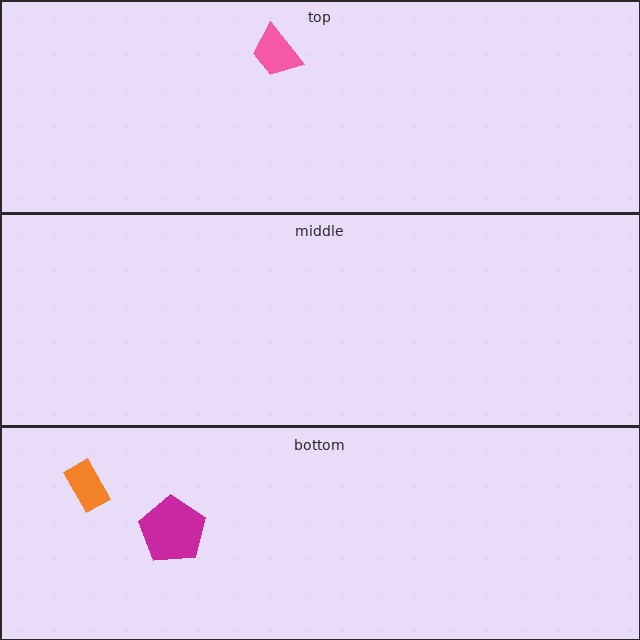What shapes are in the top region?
The pink trapezoid.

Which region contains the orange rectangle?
The bottom region.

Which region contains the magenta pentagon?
The bottom region.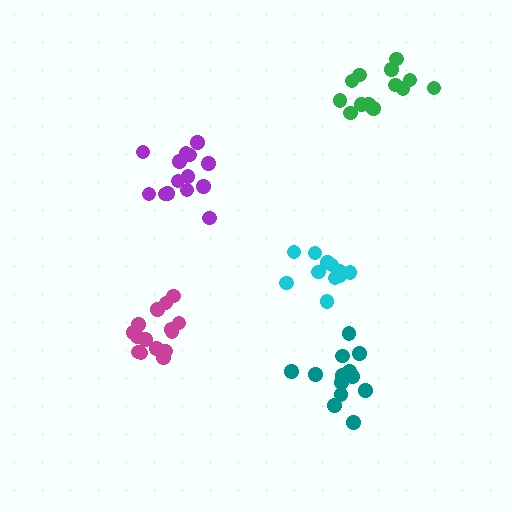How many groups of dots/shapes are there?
There are 5 groups.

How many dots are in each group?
Group 1: 11 dots, Group 2: 13 dots, Group 3: 14 dots, Group 4: 16 dots, Group 5: 13 dots (67 total).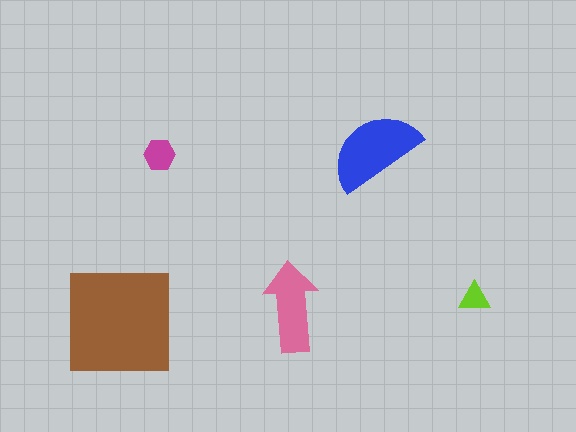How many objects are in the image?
There are 5 objects in the image.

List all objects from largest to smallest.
The brown square, the blue semicircle, the pink arrow, the magenta hexagon, the lime triangle.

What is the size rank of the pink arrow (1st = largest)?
3rd.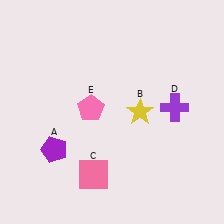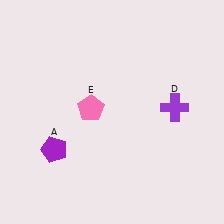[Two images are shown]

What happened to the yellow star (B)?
The yellow star (B) was removed in Image 2. It was in the bottom-right area of Image 1.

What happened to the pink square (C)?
The pink square (C) was removed in Image 2. It was in the bottom-left area of Image 1.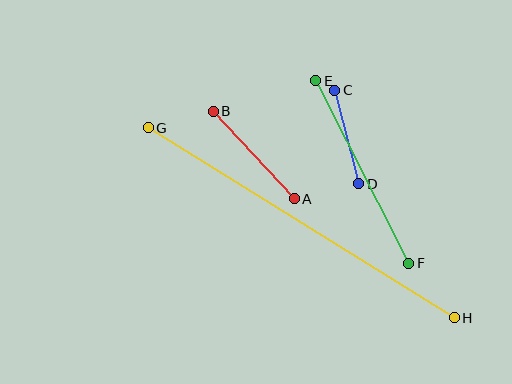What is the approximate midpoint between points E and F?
The midpoint is at approximately (362, 172) pixels.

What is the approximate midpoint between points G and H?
The midpoint is at approximately (301, 223) pixels.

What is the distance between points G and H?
The distance is approximately 360 pixels.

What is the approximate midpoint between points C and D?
The midpoint is at approximately (347, 137) pixels.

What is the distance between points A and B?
The distance is approximately 119 pixels.